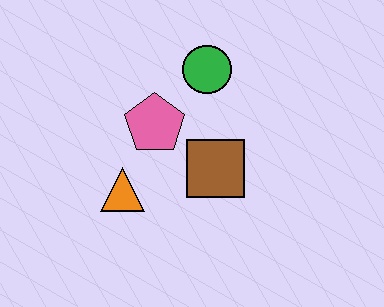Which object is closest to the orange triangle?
The pink pentagon is closest to the orange triangle.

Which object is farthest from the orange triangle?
The green circle is farthest from the orange triangle.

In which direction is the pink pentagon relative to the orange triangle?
The pink pentagon is above the orange triangle.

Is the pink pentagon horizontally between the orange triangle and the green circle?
Yes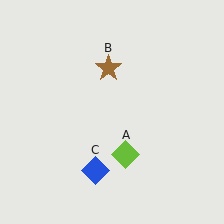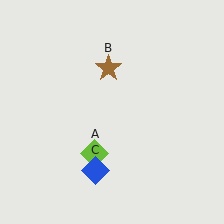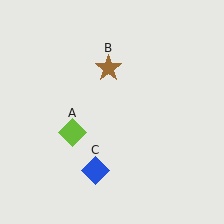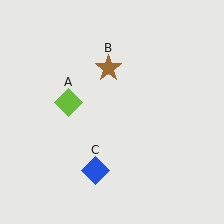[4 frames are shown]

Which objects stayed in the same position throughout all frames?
Brown star (object B) and blue diamond (object C) remained stationary.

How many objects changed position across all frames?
1 object changed position: lime diamond (object A).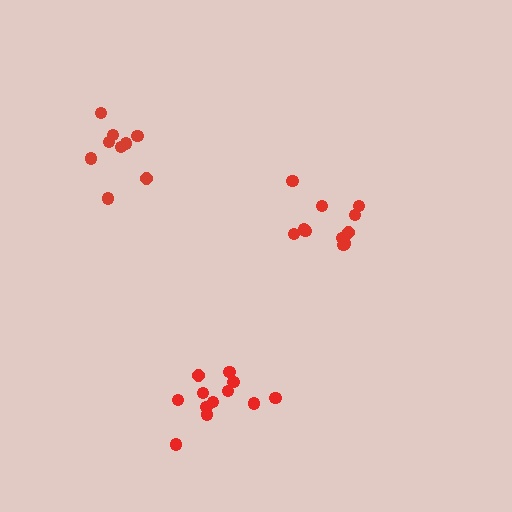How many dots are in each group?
Group 1: 11 dots, Group 2: 12 dots, Group 3: 9 dots (32 total).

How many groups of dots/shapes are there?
There are 3 groups.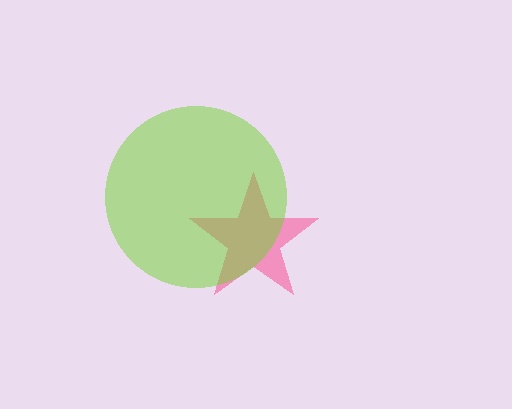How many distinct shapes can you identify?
There are 2 distinct shapes: a pink star, a lime circle.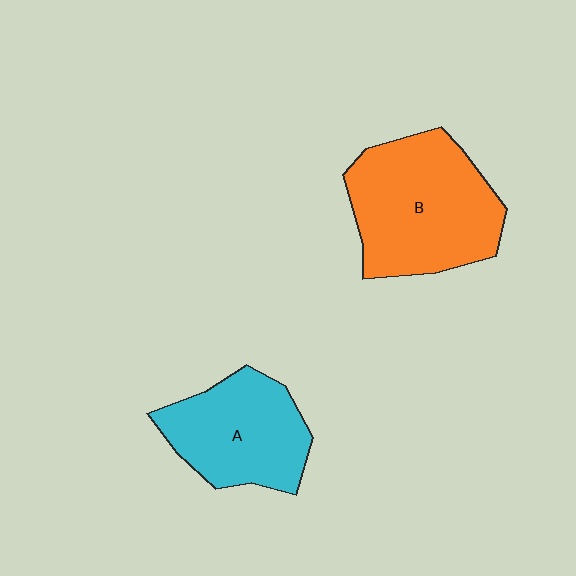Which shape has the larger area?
Shape B (orange).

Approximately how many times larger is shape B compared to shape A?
Approximately 1.3 times.